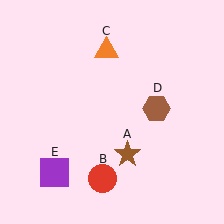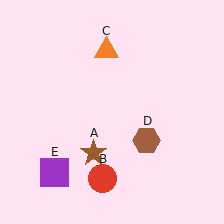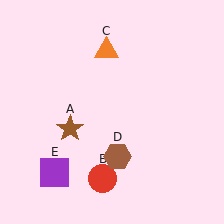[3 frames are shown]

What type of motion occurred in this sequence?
The brown star (object A), brown hexagon (object D) rotated clockwise around the center of the scene.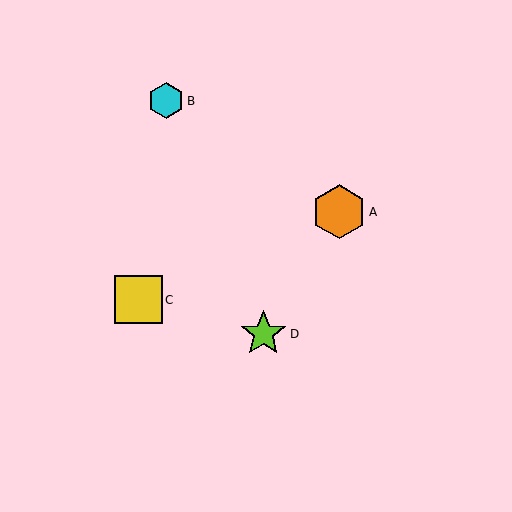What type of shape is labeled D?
Shape D is a lime star.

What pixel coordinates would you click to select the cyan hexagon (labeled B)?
Click at (166, 101) to select the cyan hexagon B.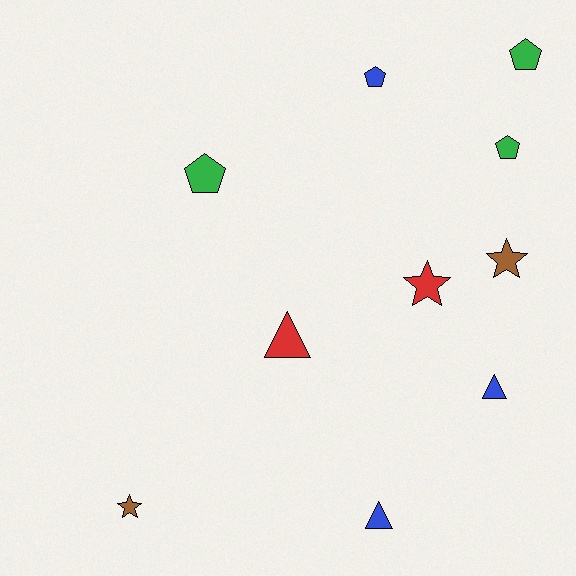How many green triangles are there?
There are no green triangles.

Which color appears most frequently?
Blue, with 3 objects.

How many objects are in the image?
There are 10 objects.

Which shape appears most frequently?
Pentagon, with 4 objects.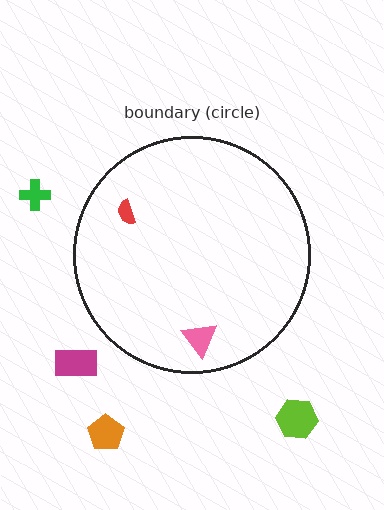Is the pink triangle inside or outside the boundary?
Inside.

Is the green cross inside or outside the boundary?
Outside.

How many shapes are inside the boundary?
2 inside, 4 outside.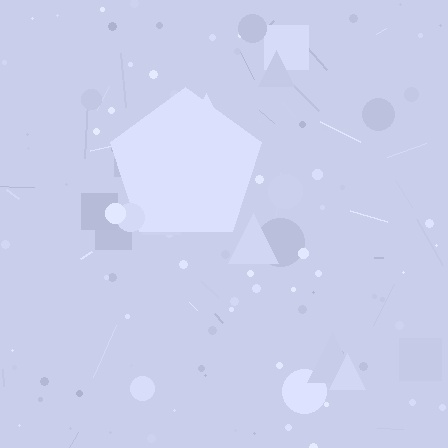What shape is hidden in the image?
A pentagon is hidden in the image.